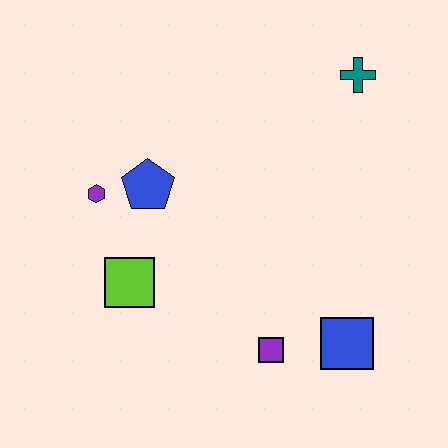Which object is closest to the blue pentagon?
The purple hexagon is closest to the blue pentagon.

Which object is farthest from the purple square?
The teal cross is farthest from the purple square.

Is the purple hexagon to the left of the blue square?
Yes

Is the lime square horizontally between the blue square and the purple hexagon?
Yes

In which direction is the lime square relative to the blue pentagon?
The lime square is below the blue pentagon.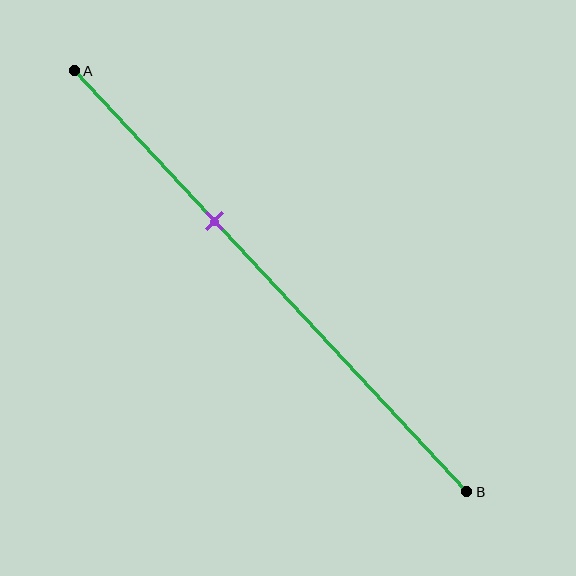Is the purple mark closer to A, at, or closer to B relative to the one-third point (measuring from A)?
The purple mark is approximately at the one-third point of segment AB.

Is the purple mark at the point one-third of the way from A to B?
Yes, the mark is approximately at the one-third point.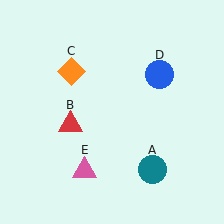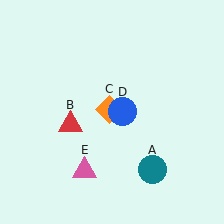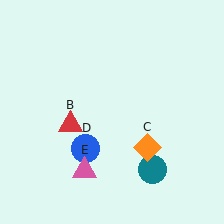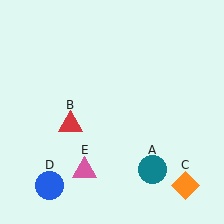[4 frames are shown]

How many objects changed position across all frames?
2 objects changed position: orange diamond (object C), blue circle (object D).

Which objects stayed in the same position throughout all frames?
Teal circle (object A) and red triangle (object B) and pink triangle (object E) remained stationary.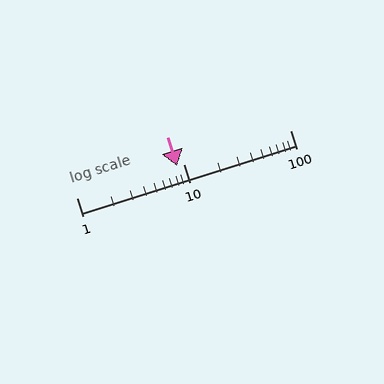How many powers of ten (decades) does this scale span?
The scale spans 2 decades, from 1 to 100.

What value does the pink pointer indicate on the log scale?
The pointer indicates approximately 8.8.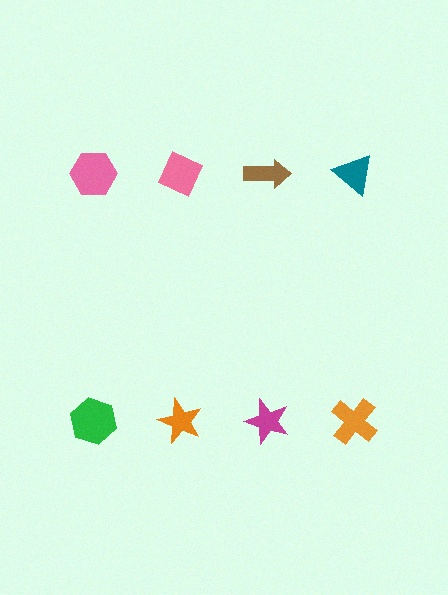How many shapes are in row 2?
4 shapes.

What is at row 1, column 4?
A teal triangle.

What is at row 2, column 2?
An orange star.